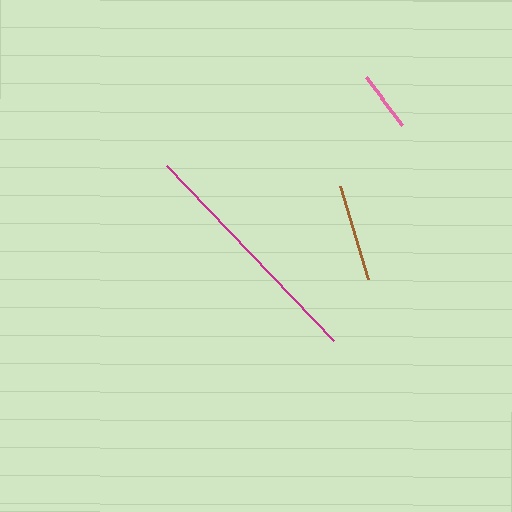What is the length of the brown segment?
The brown segment is approximately 98 pixels long.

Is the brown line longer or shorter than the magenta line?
The magenta line is longer than the brown line.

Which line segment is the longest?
The magenta line is the longest at approximately 242 pixels.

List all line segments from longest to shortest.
From longest to shortest: magenta, brown, pink.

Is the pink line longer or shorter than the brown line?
The brown line is longer than the pink line.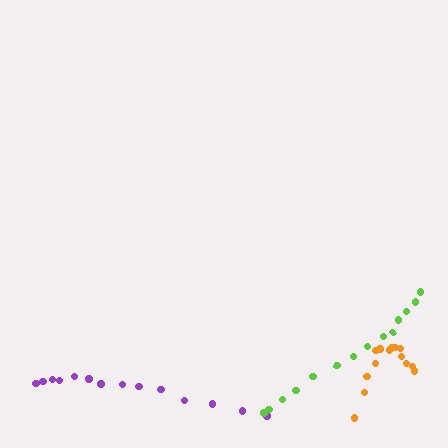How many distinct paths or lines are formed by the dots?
There are 3 distinct paths.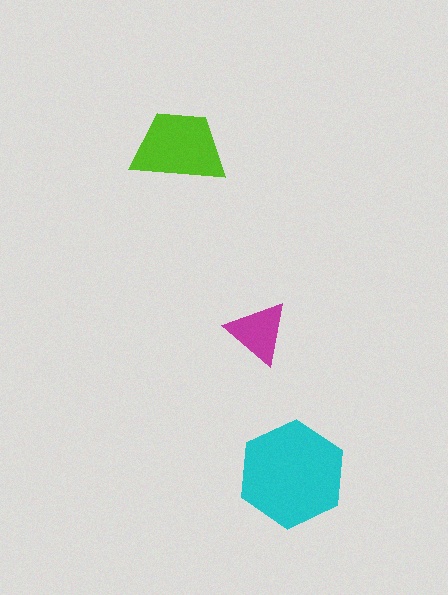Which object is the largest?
The cyan hexagon.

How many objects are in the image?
There are 3 objects in the image.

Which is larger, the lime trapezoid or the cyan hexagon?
The cyan hexagon.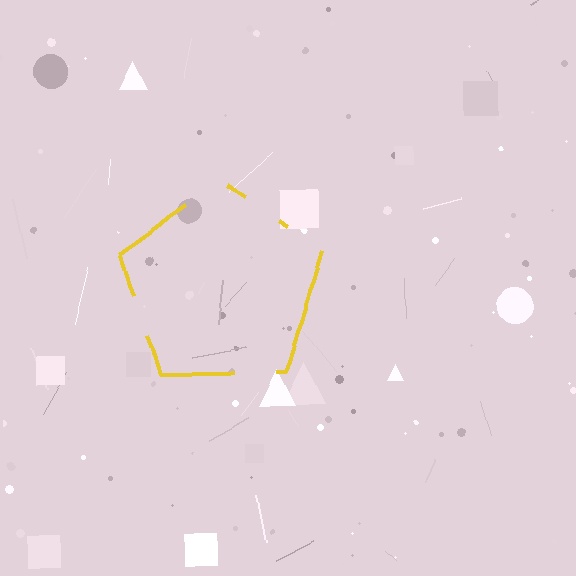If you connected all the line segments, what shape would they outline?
They would outline a pentagon.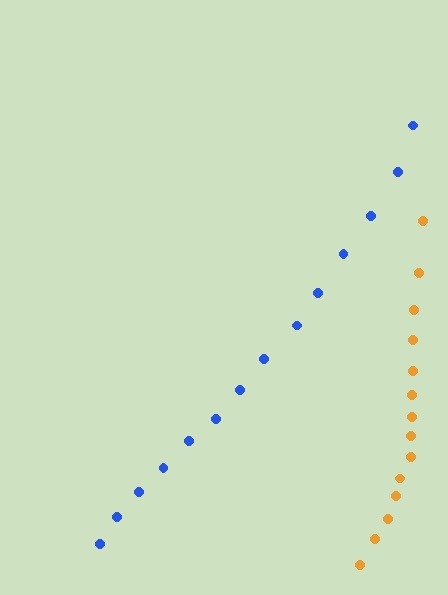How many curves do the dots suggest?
There are 2 distinct paths.